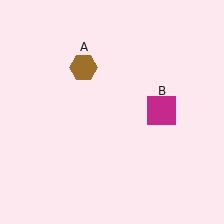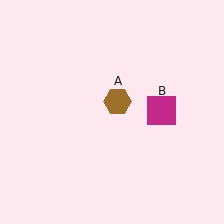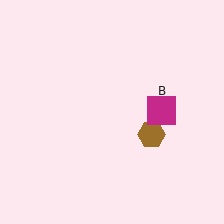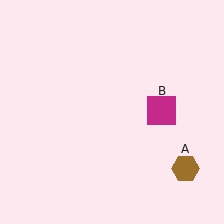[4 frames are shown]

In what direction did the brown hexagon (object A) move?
The brown hexagon (object A) moved down and to the right.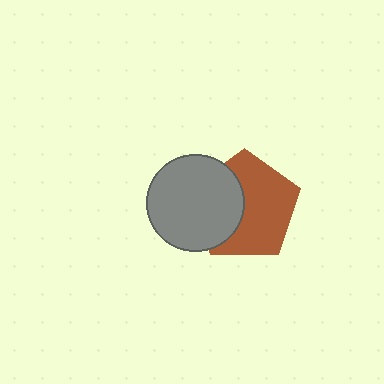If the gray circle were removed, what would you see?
You would see the complete brown pentagon.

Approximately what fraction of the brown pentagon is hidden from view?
Roughly 38% of the brown pentagon is hidden behind the gray circle.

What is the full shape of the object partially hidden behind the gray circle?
The partially hidden object is a brown pentagon.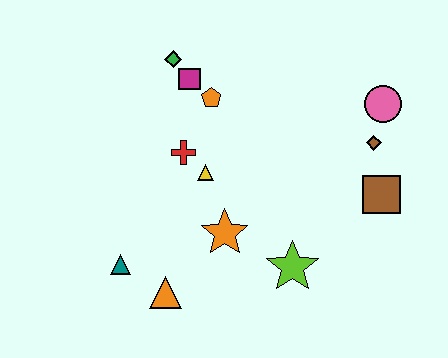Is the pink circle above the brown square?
Yes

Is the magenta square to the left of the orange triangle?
No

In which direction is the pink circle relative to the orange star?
The pink circle is to the right of the orange star.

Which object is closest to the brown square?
The brown diamond is closest to the brown square.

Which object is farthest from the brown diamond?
The teal triangle is farthest from the brown diamond.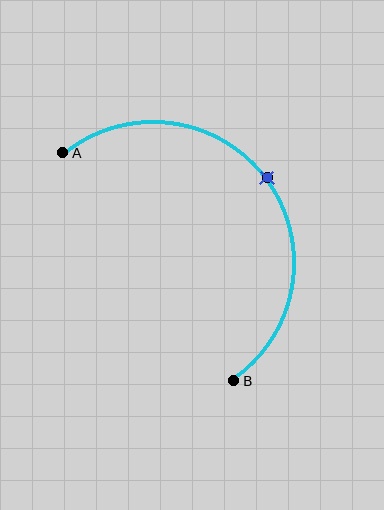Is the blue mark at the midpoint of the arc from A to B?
Yes. The blue mark lies on the arc at equal arc-length from both A and B — it is the arc midpoint.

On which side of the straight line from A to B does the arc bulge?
The arc bulges above and to the right of the straight line connecting A and B.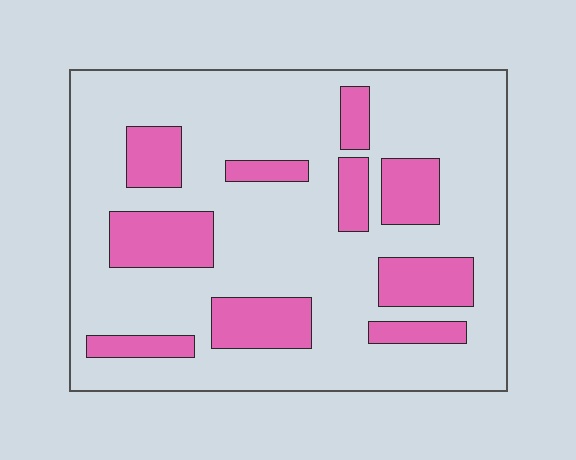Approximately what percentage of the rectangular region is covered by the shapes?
Approximately 25%.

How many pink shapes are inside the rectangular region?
10.